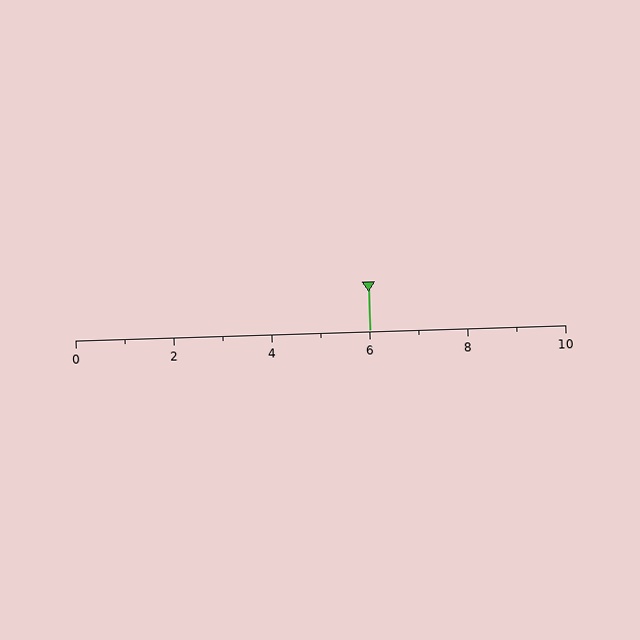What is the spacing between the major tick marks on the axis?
The major ticks are spaced 2 apart.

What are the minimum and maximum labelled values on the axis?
The axis runs from 0 to 10.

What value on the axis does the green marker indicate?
The marker indicates approximately 6.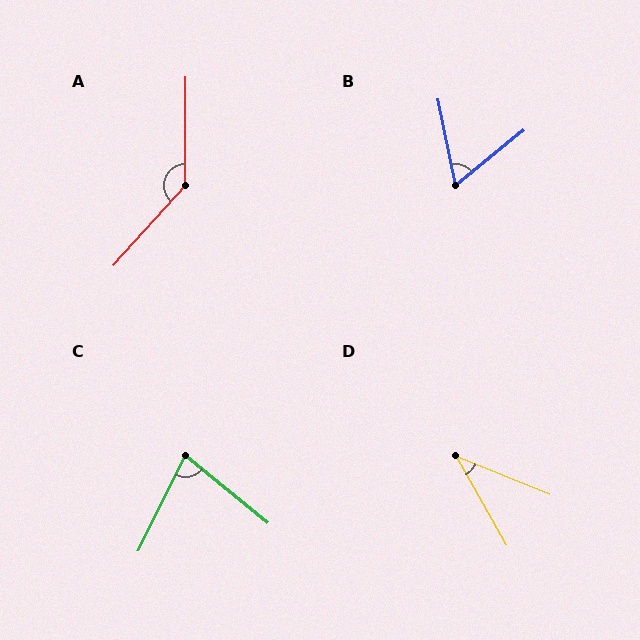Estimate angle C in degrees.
Approximately 77 degrees.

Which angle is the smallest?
D, at approximately 38 degrees.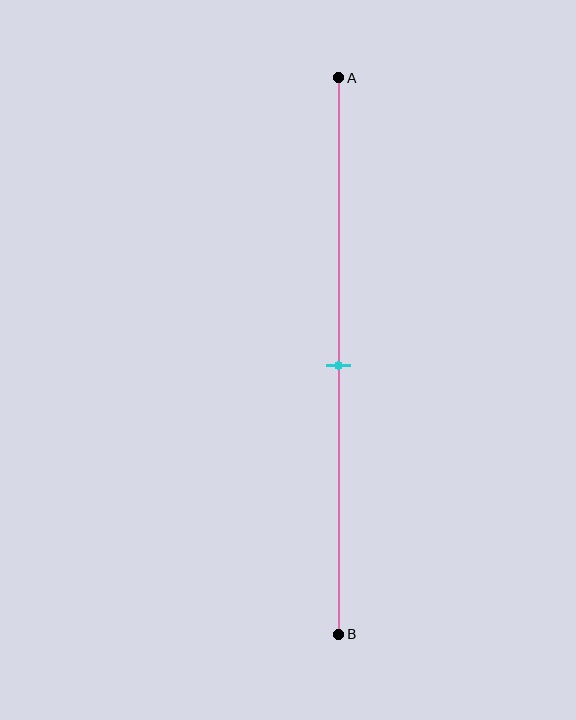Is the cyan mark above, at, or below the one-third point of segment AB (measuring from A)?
The cyan mark is below the one-third point of segment AB.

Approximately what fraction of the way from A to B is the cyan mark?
The cyan mark is approximately 50% of the way from A to B.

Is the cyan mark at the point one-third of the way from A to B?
No, the mark is at about 50% from A, not at the 33% one-third point.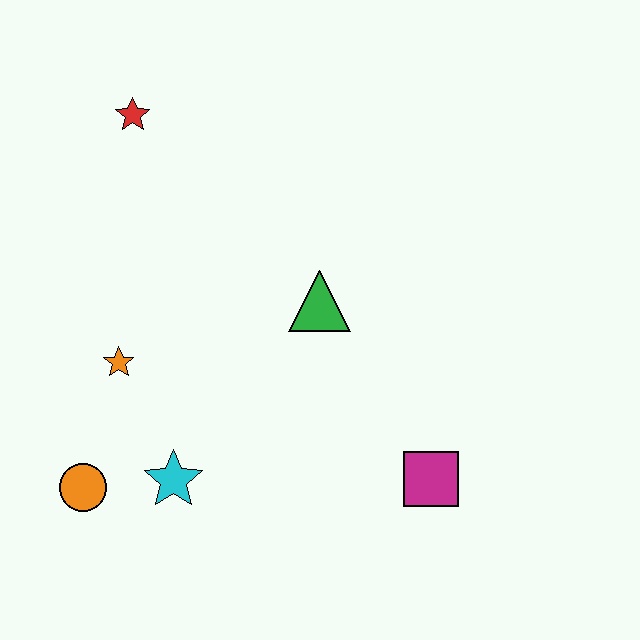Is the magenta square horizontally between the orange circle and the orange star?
No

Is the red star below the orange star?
No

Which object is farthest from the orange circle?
The red star is farthest from the orange circle.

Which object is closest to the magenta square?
The green triangle is closest to the magenta square.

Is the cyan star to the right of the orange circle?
Yes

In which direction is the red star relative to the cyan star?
The red star is above the cyan star.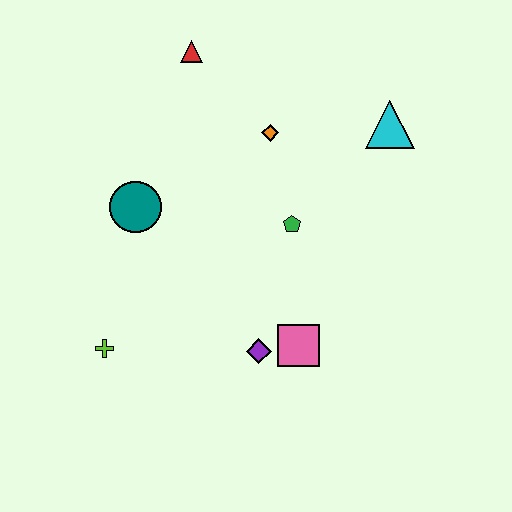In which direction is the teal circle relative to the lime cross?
The teal circle is above the lime cross.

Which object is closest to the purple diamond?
The pink square is closest to the purple diamond.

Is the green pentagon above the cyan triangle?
No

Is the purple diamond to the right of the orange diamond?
No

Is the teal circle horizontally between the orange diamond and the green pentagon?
No